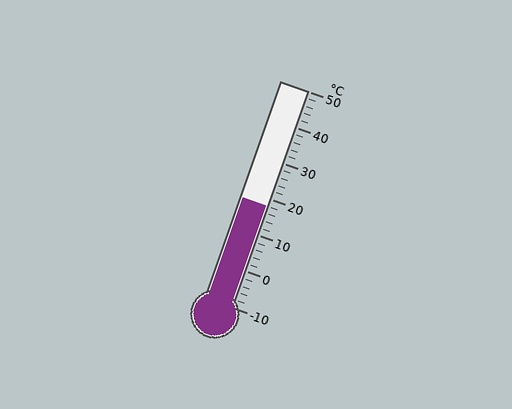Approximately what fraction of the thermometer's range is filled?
The thermometer is filled to approximately 45% of its range.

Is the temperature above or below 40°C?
The temperature is below 40°C.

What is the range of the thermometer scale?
The thermometer scale ranges from -10°C to 50°C.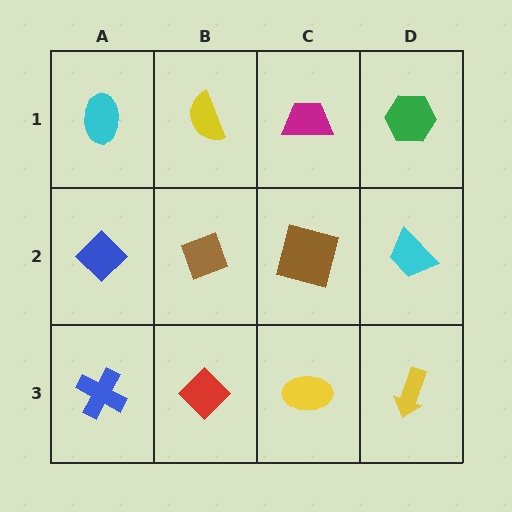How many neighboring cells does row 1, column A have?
2.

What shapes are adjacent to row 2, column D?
A green hexagon (row 1, column D), a yellow arrow (row 3, column D), a brown square (row 2, column C).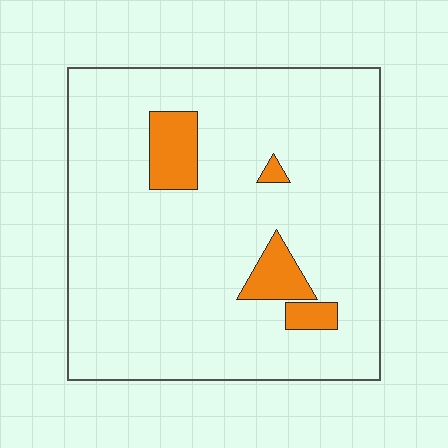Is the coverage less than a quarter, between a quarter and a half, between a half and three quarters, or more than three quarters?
Less than a quarter.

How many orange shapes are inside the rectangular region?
4.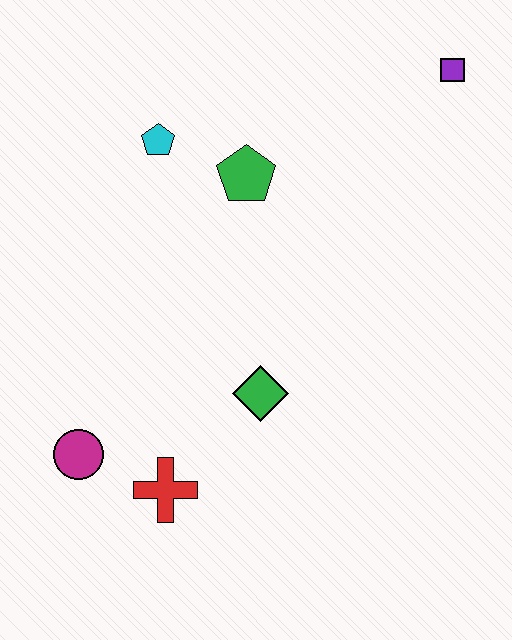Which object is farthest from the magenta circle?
The purple square is farthest from the magenta circle.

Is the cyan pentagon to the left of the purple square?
Yes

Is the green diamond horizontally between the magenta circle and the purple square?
Yes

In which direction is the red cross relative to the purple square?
The red cross is below the purple square.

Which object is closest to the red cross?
The magenta circle is closest to the red cross.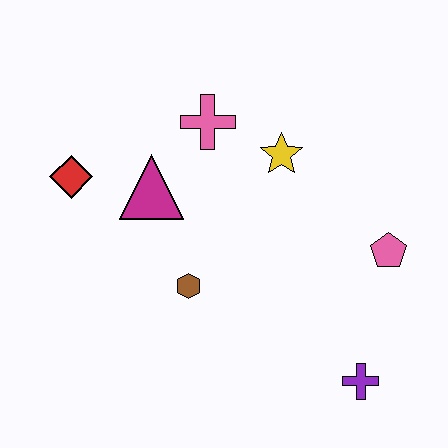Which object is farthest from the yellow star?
The purple cross is farthest from the yellow star.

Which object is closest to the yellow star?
The pink cross is closest to the yellow star.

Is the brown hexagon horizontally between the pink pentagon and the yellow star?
No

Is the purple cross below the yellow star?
Yes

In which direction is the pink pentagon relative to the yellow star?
The pink pentagon is to the right of the yellow star.